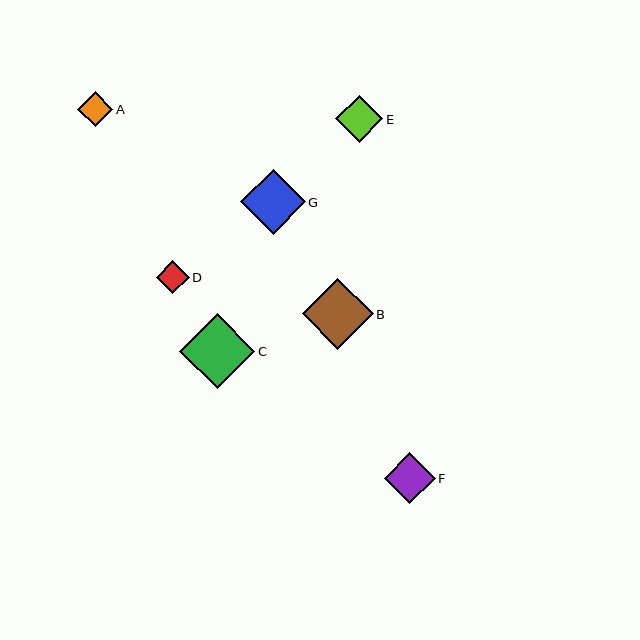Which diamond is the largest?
Diamond C is the largest with a size of approximately 75 pixels.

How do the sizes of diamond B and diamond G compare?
Diamond B and diamond G are approximately the same size.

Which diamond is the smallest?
Diamond D is the smallest with a size of approximately 33 pixels.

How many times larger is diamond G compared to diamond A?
Diamond G is approximately 1.9 times the size of diamond A.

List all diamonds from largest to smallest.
From largest to smallest: C, B, G, F, E, A, D.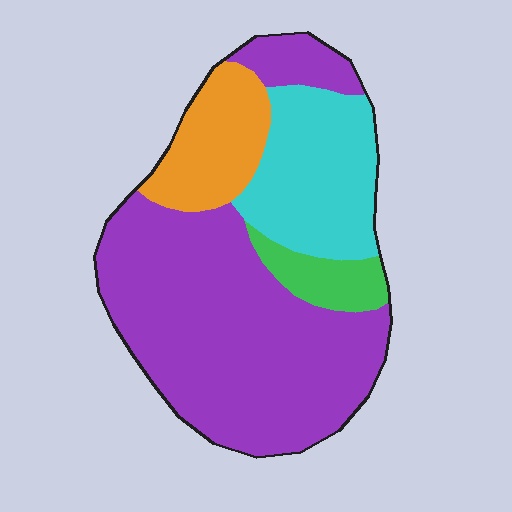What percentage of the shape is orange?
Orange takes up about one eighth (1/8) of the shape.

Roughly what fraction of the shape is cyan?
Cyan covers about 20% of the shape.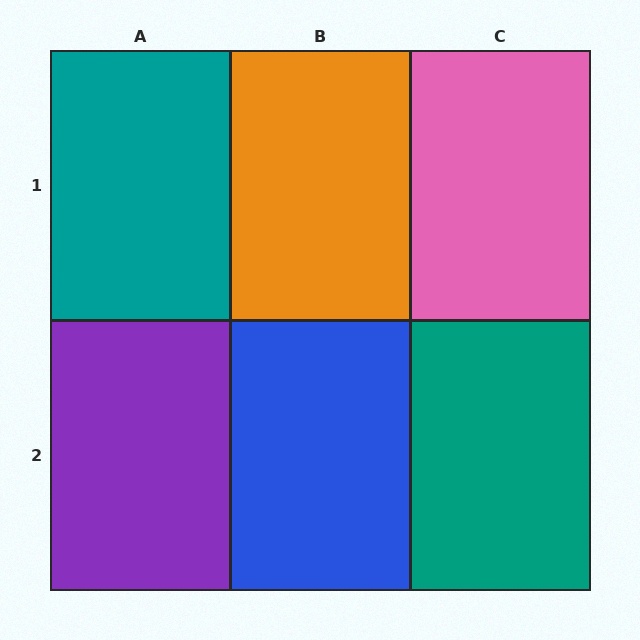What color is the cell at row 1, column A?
Teal.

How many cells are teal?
2 cells are teal.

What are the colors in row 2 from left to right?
Purple, blue, teal.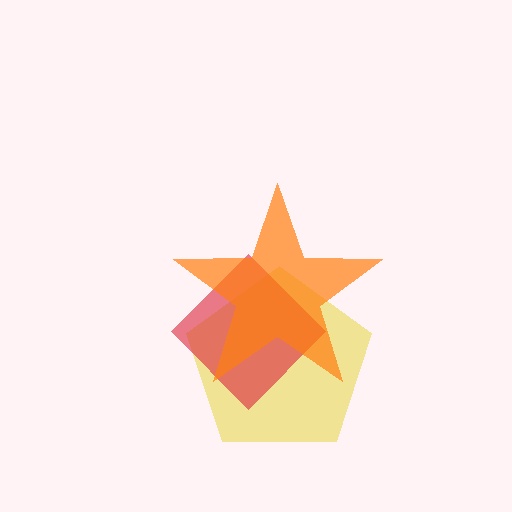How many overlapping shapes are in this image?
There are 3 overlapping shapes in the image.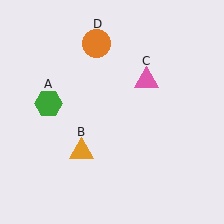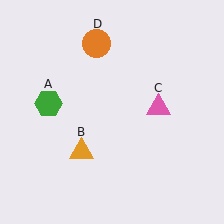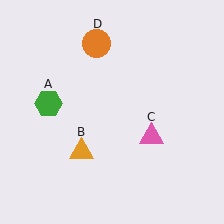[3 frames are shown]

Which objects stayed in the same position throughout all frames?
Green hexagon (object A) and orange triangle (object B) and orange circle (object D) remained stationary.